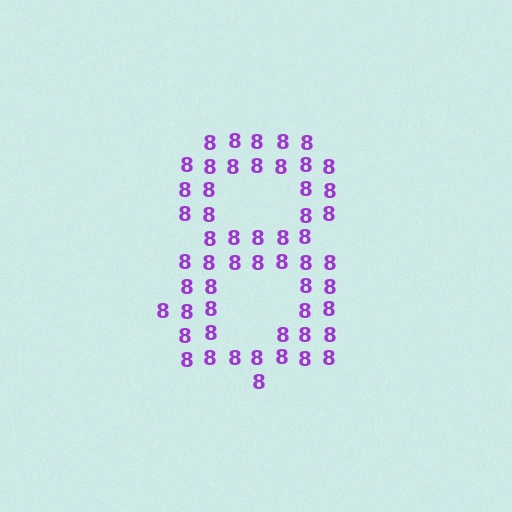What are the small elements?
The small elements are digit 8's.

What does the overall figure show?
The overall figure shows the digit 8.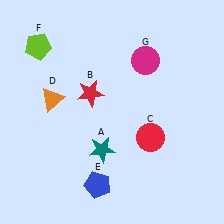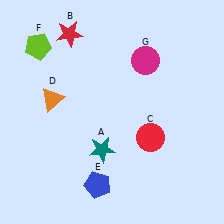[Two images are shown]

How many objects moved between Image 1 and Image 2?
1 object moved between the two images.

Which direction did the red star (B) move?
The red star (B) moved up.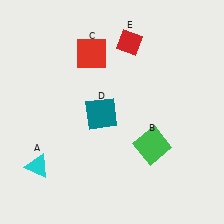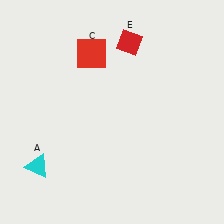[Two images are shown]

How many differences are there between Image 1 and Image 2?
There are 2 differences between the two images.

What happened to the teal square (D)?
The teal square (D) was removed in Image 2. It was in the bottom-left area of Image 1.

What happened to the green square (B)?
The green square (B) was removed in Image 2. It was in the bottom-right area of Image 1.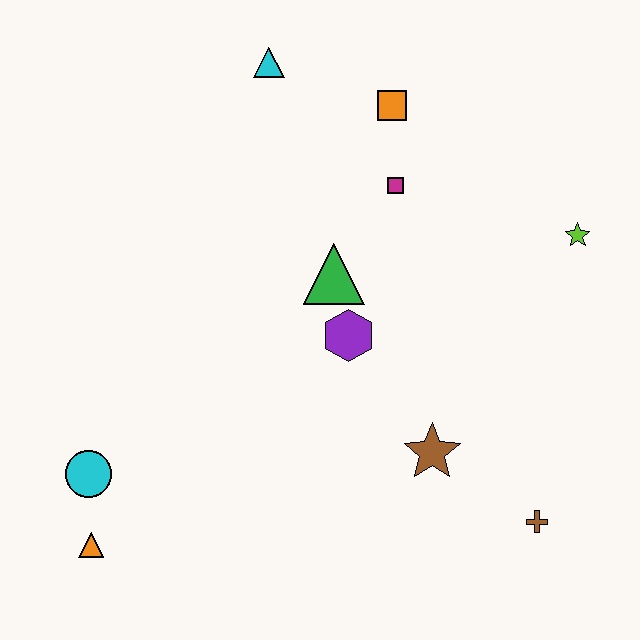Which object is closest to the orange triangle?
The cyan circle is closest to the orange triangle.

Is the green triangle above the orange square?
No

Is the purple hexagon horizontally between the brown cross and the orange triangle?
Yes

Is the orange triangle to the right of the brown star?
No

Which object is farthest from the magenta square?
The orange triangle is farthest from the magenta square.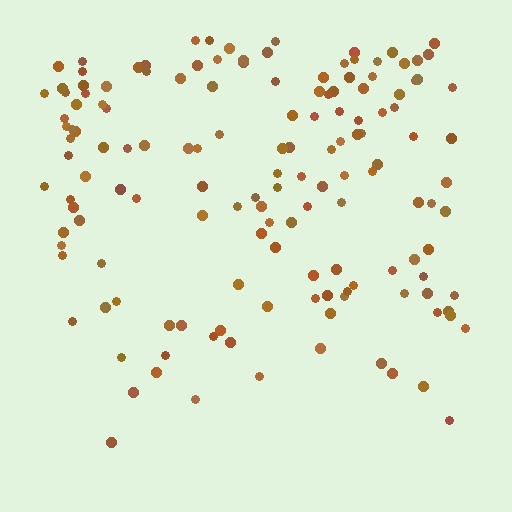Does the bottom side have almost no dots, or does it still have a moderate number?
Still a moderate number, just noticeably fewer than the top.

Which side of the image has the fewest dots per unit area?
The bottom.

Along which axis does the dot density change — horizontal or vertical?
Vertical.